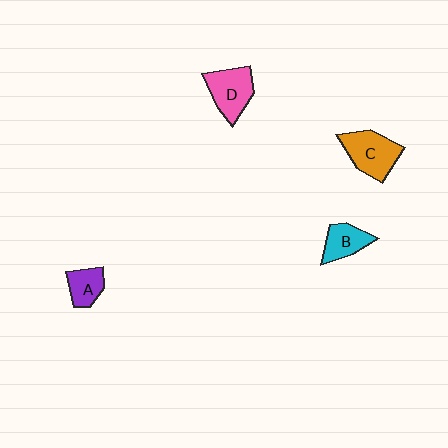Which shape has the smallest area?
Shape A (purple).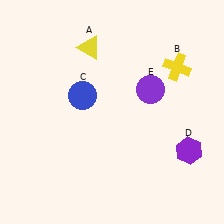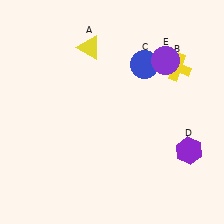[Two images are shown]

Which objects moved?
The objects that moved are: the blue circle (C), the purple circle (E).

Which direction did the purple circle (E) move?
The purple circle (E) moved up.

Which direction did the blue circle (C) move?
The blue circle (C) moved right.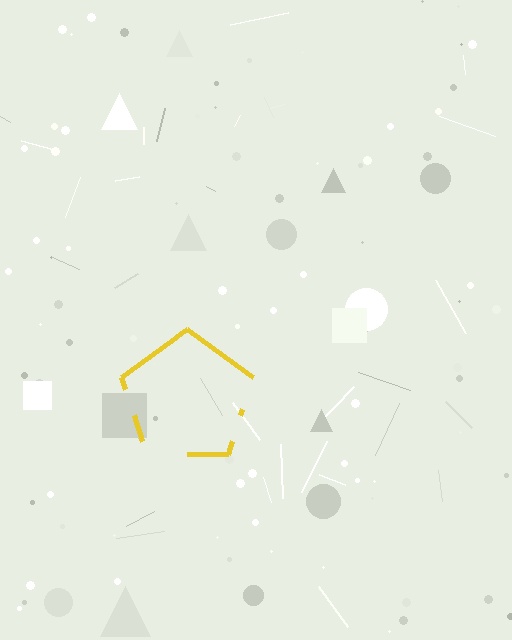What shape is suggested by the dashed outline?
The dashed outline suggests a pentagon.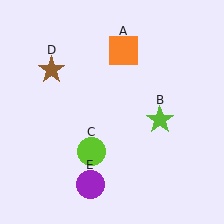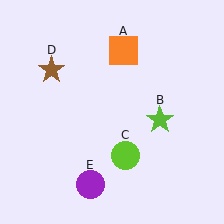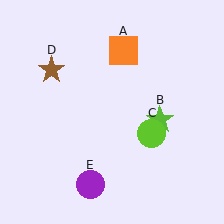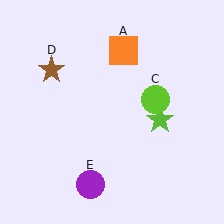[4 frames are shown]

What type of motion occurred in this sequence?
The lime circle (object C) rotated counterclockwise around the center of the scene.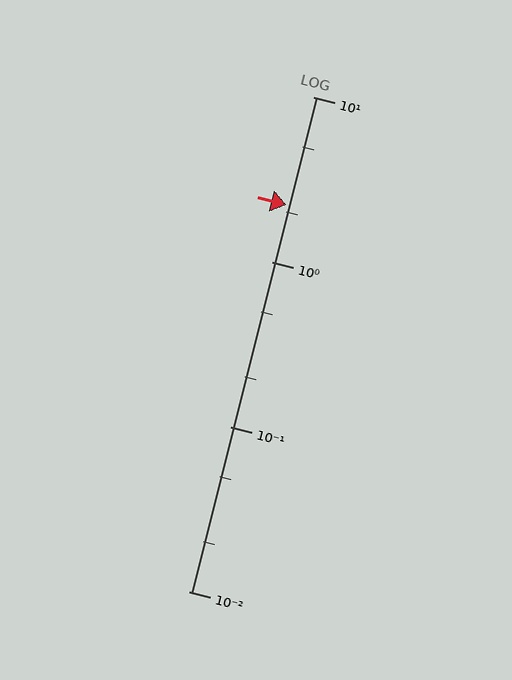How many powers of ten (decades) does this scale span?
The scale spans 3 decades, from 0.01 to 10.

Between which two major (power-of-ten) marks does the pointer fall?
The pointer is between 1 and 10.